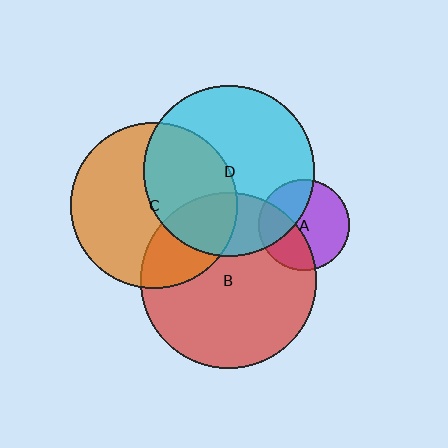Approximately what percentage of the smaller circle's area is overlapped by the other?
Approximately 35%.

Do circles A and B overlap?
Yes.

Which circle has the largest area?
Circle B (red).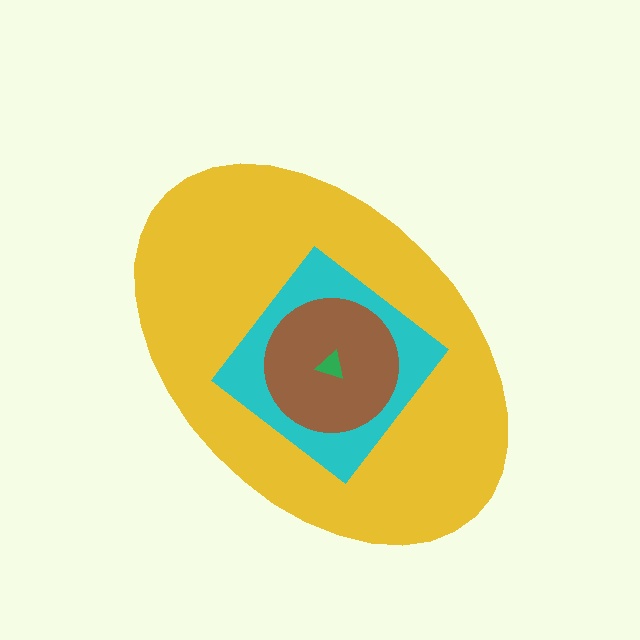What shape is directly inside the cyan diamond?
The brown circle.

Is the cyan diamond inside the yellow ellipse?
Yes.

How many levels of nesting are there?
4.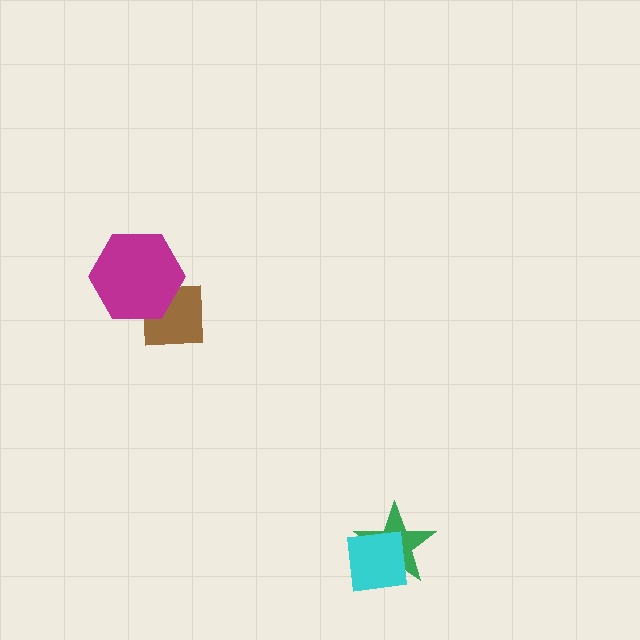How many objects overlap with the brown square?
1 object overlaps with the brown square.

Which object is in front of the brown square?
The magenta hexagon is in front of the brown square.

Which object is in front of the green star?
The cyan square is in front of the green star.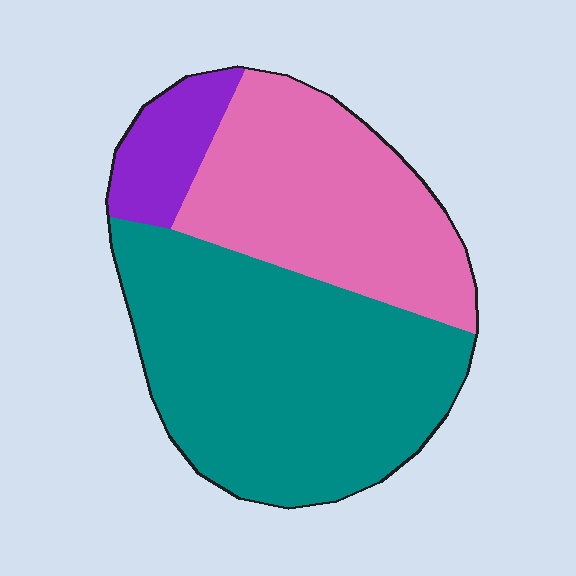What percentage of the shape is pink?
Pink covers roughly 35% of the shape.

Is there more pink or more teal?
Teal.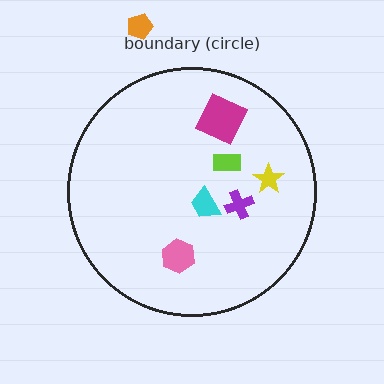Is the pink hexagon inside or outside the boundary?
Inside.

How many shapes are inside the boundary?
6 inside, 1 outside.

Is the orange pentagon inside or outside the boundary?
Outside.